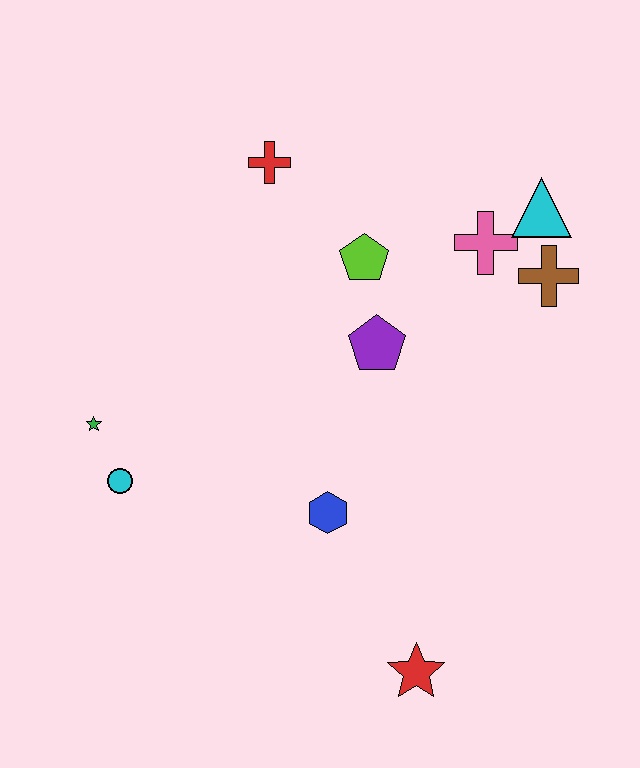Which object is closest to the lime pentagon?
The purple pentagon is closest to the lime pentagon.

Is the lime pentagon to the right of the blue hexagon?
Yes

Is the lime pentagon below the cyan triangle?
Yes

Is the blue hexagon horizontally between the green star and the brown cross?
Yes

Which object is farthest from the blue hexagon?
The cyan triangle is farthest from the blue hexagon.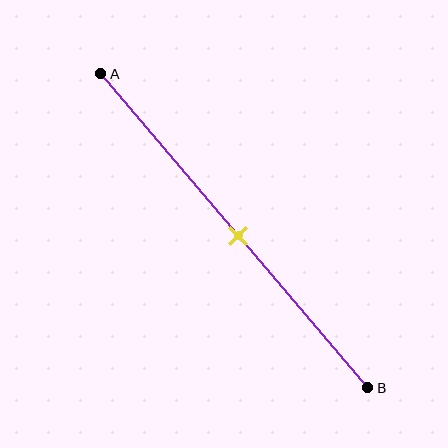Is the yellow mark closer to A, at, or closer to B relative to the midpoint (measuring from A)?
The yellow mark is approximately at the midpoint of segment AB.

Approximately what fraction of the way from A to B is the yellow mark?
The yellow mark is approximately 50% of the way from A to B.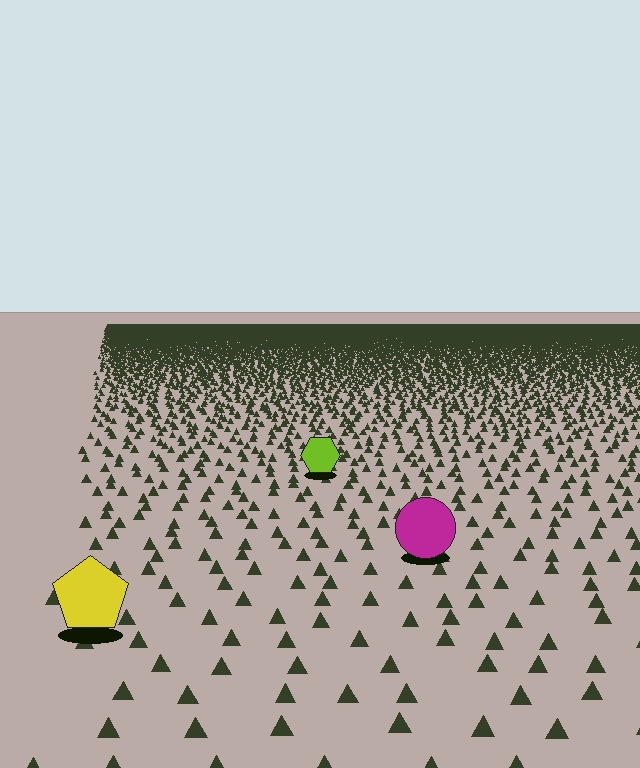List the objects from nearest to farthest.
From nearest to farthest: the yellow pentagon, the magenta circle, the lime hexagon.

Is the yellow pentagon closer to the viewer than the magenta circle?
Yes. The yellow pentagon is closer — you can tell from the texture gradient: the ground texture is coarser near it.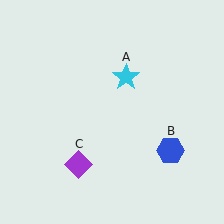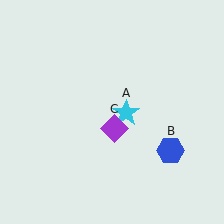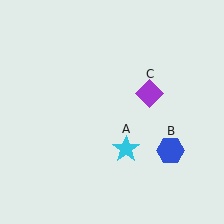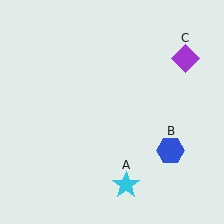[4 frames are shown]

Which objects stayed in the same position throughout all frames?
Blue hexagon (object B) remained stationary.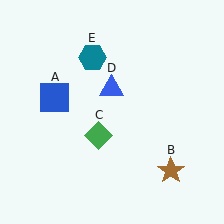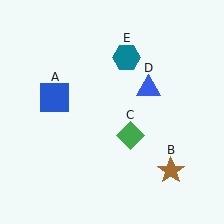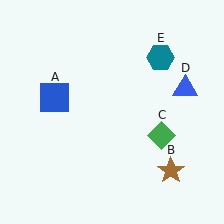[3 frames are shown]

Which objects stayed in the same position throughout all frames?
Blue square (object A) and brown star (object B) remained stationary.